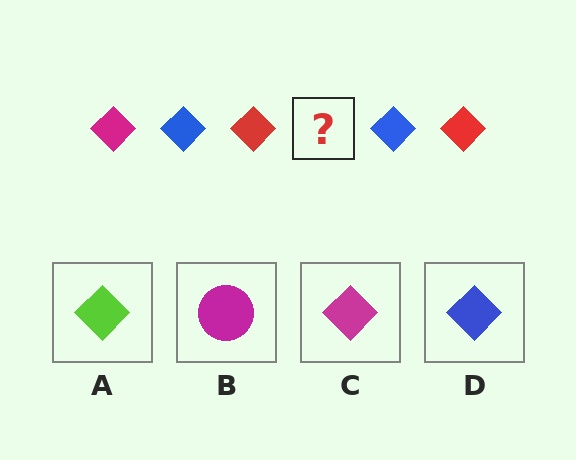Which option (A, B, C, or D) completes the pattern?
C.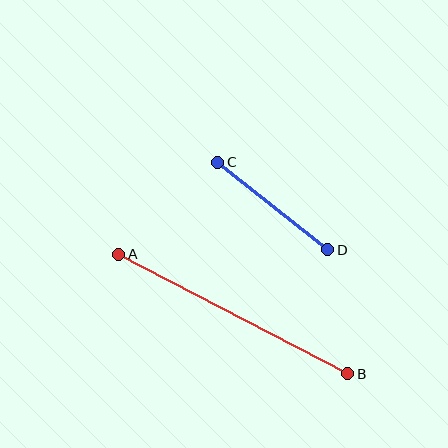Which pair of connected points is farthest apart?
Points A and B are farthest apart.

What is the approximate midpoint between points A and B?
The midpoint is at approximately (233, 314) pixels.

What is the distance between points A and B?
The distance is approximately 258 pixels.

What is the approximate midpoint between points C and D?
The midpoint is at approximately (273, 206) pixels.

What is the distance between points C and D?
The distance is approximately 140 pixels.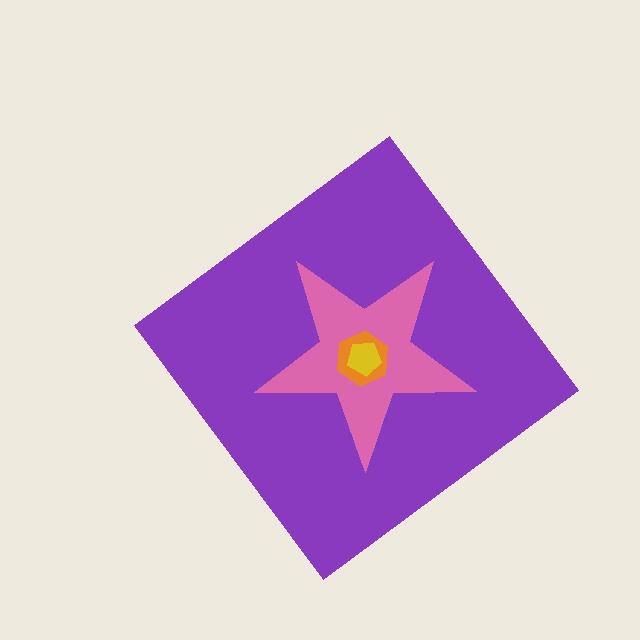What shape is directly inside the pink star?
The orange hexagon.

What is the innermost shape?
The yellow pentagon.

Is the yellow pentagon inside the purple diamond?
Yes.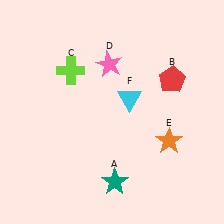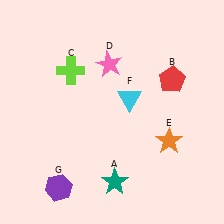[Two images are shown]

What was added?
A purple hexagon (G) was added in Image 2.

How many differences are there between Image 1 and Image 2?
There is 1 difference between the two images.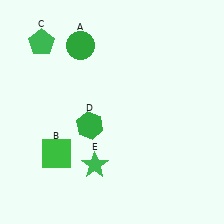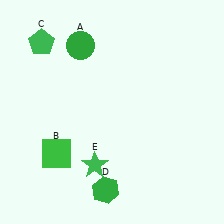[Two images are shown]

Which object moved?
The green hexagon (D) moved down.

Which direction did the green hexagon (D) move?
The green hexagon (D) moved down.